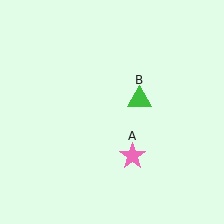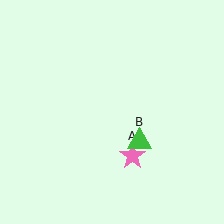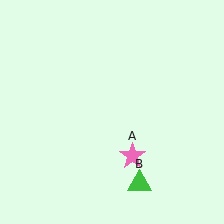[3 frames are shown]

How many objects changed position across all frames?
1 object changed position: green triangle (object B).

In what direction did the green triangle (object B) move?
The green triangle (object B) moved down.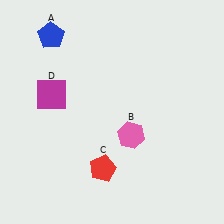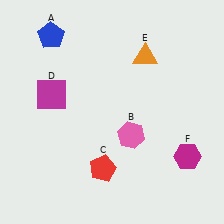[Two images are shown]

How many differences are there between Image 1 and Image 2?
There are 2 differences between the two images.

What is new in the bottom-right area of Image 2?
A magenta hexagon (F) was added in the bottom-right area of Image 2.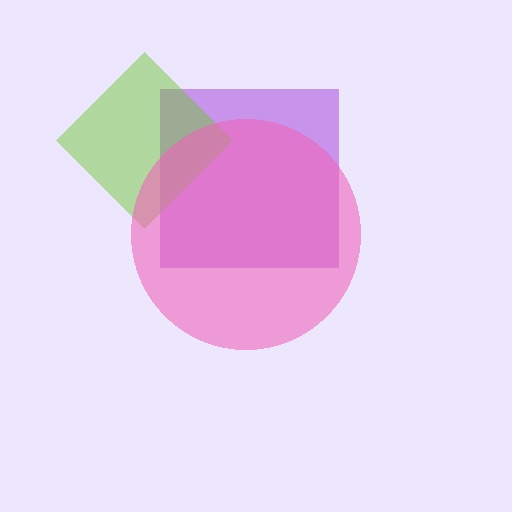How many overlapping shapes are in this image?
There are 3 overlapping shapes in the image.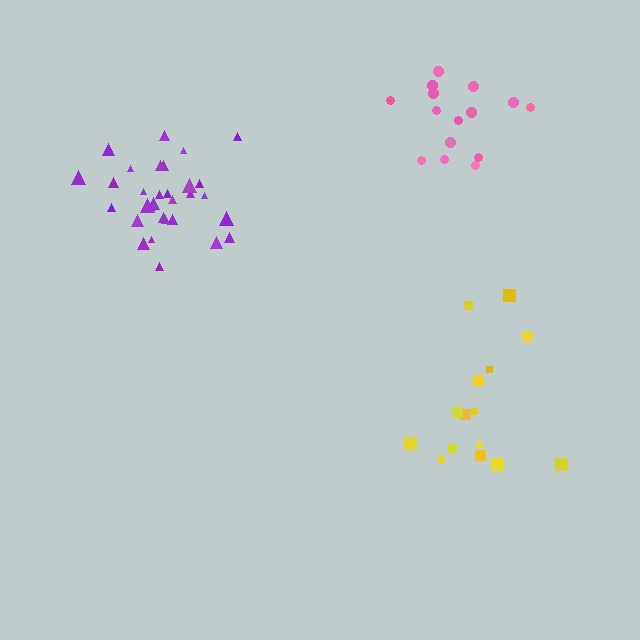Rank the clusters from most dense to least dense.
purple, pink, yellow.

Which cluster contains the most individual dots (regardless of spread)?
Purple (31).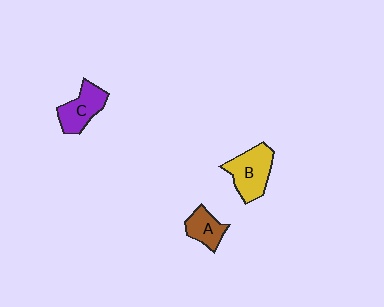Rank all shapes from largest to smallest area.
From largest to smallest: B (yellow), C (purple), A (brown).